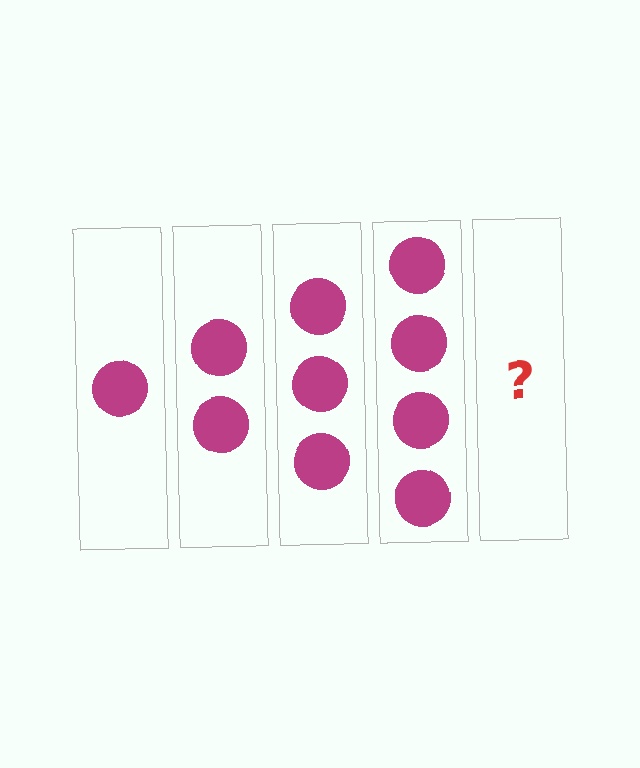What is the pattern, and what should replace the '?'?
The pattern is that each step adds one more circle. The '?' should be 5 circles.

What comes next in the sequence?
The next element should be 5 circles.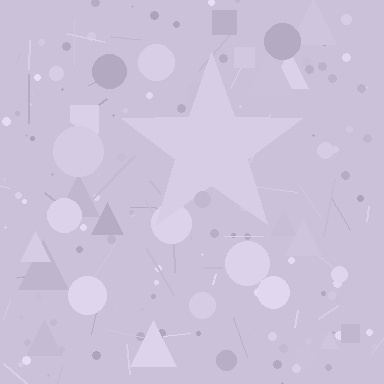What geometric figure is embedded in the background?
A star is embedded in the background.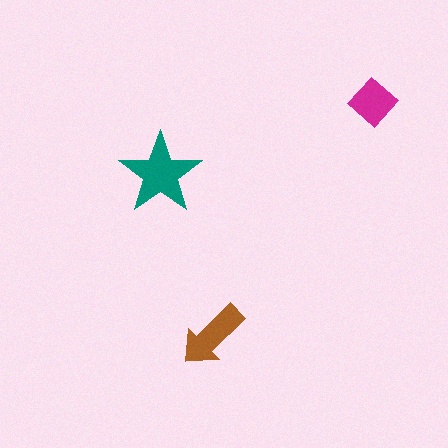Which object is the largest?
The teal star.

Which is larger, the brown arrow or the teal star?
The teal star.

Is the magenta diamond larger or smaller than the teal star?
Smaller.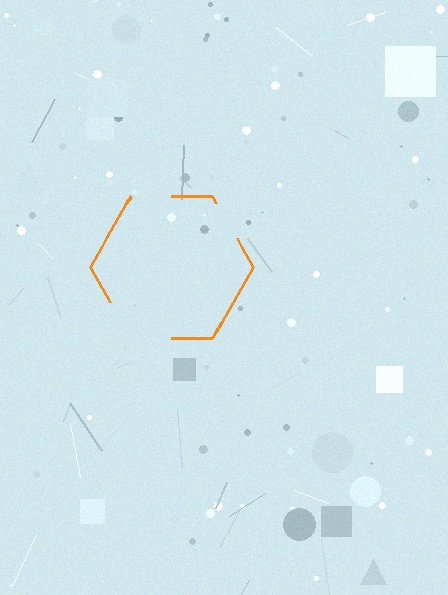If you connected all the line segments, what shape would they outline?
They would outline a hexagon.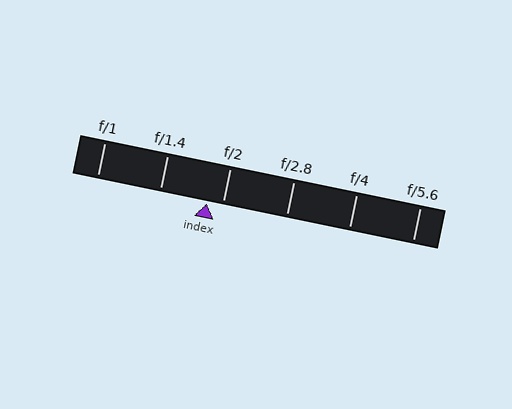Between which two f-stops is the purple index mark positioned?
The index mark is between f/1.4 and f/2.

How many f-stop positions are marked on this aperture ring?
There are 6 f-stop positions marked.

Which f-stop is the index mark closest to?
The index mark is closest to f/2.